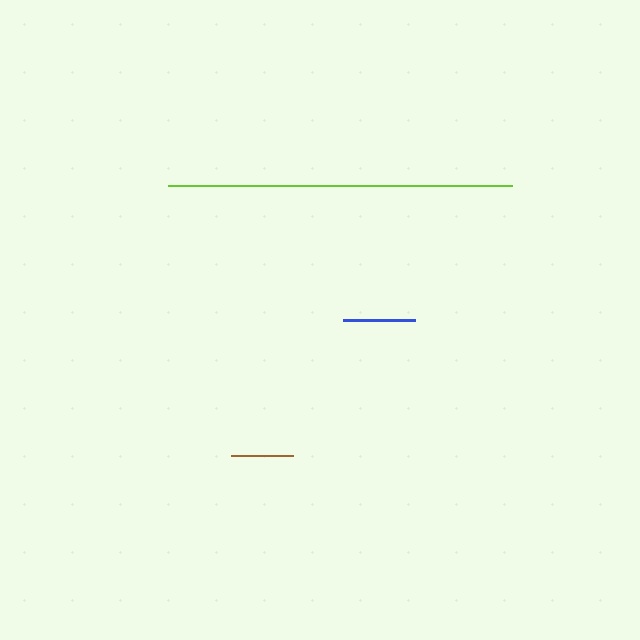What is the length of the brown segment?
The brown segment is approximately 62 pixels long.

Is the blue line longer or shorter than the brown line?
The blue line is longer than the brown line.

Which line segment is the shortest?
The brown line is the shortest at approximately 62 pixels.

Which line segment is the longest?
The lime line is the longest at approximately 344 pixels.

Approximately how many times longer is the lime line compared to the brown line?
The lime line is approximately 5.6 times the length of the brown line.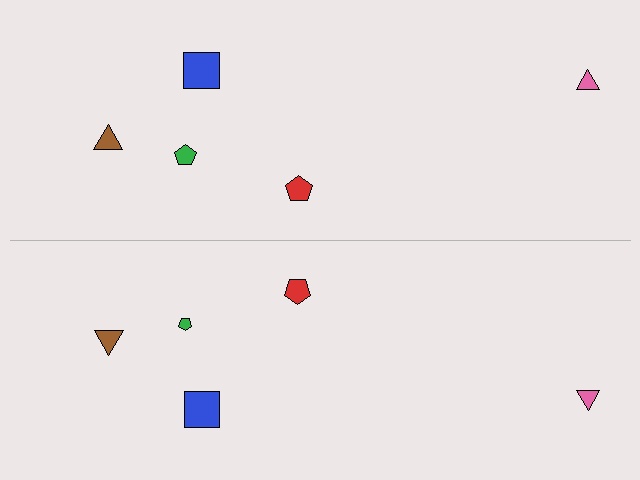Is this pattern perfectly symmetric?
No, the pattern is not perfectly symmetric. The green pentagon on the bottom side has a different size than its mirror counterpart.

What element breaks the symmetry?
The green pentagon on the bottom side has a different size than its mirror counterpart.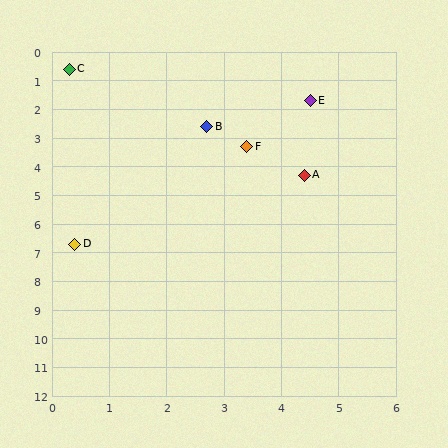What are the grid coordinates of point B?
Point B is at approximately (2.7, 2.6).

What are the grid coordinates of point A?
Point A is at approximately (4.4, 4.3).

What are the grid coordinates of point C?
Point C is at approximately (0.3, 0.6).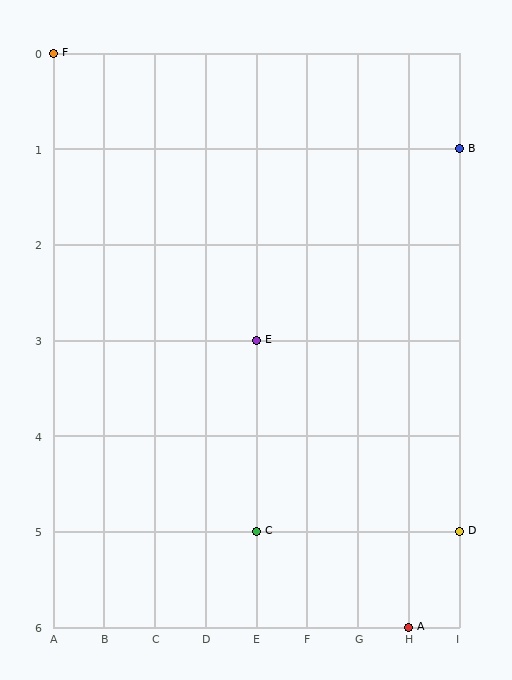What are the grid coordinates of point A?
Point A is at grid coordinates (H, 6).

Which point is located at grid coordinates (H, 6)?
Point A is at (H, 6).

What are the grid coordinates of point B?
Point B is at grid coordinates (I, 1).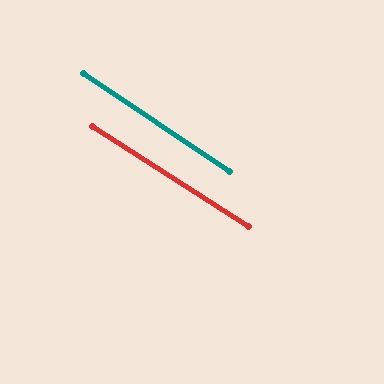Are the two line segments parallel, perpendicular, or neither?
Parallel — their directions differ by only 1.1°.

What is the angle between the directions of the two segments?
Approximately 1 degree.